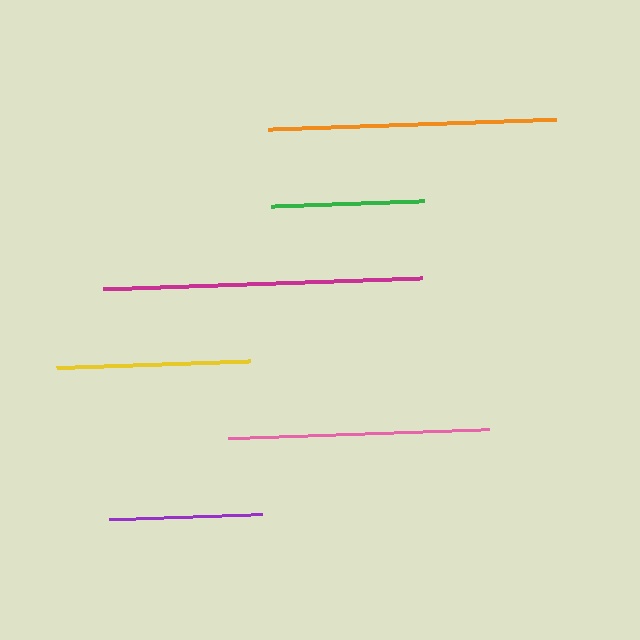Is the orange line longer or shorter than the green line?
The orange line is longer than the green line.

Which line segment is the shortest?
The green line is the shortest at approximately 153 pixels.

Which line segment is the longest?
The magenta line is the longest at approximately 320 pixels.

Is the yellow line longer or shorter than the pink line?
The pink line is longer than the yellow line.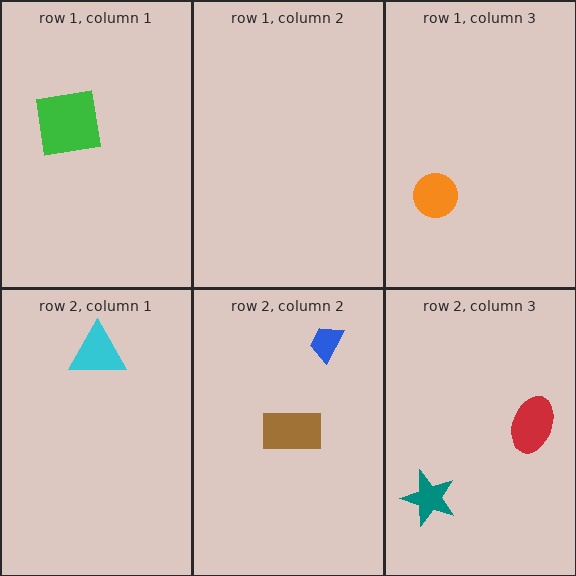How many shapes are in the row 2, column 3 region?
2.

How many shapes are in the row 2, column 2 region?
2.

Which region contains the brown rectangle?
The row 2, column 2 region.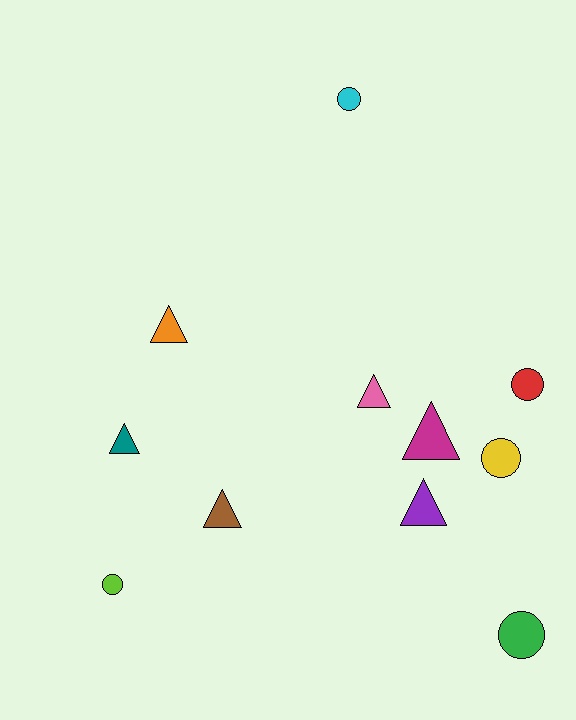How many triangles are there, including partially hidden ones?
There are 6 triangles.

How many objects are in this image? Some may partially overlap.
There are 11 objects.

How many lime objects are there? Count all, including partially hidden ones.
There is 1 lime object.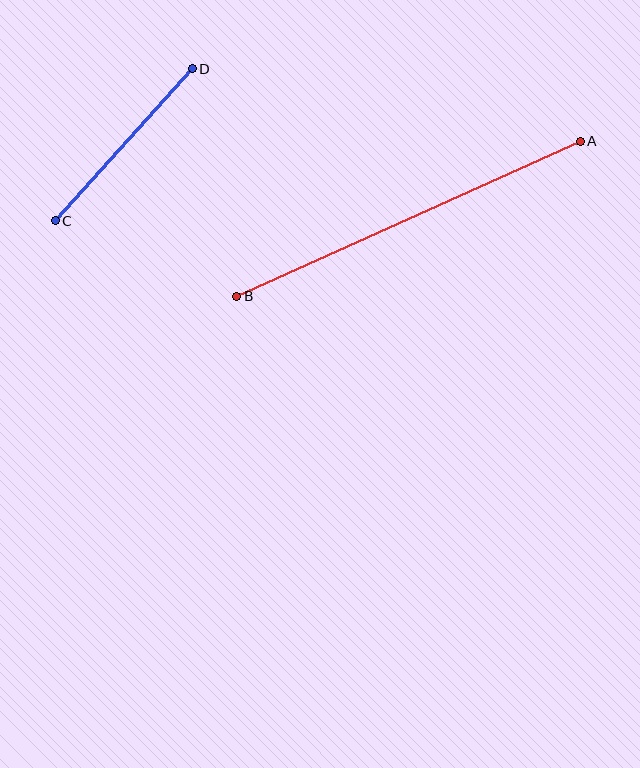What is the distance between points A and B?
The distance is approximately 377 pixels.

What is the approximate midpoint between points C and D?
The midpoint is at approximately (124, 145) pixels.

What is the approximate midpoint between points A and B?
The midpoint is at approximately (408, 219) pixels.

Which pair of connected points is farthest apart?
Points A and B are farthest apart.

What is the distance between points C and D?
The distance is approximately 205 pixels.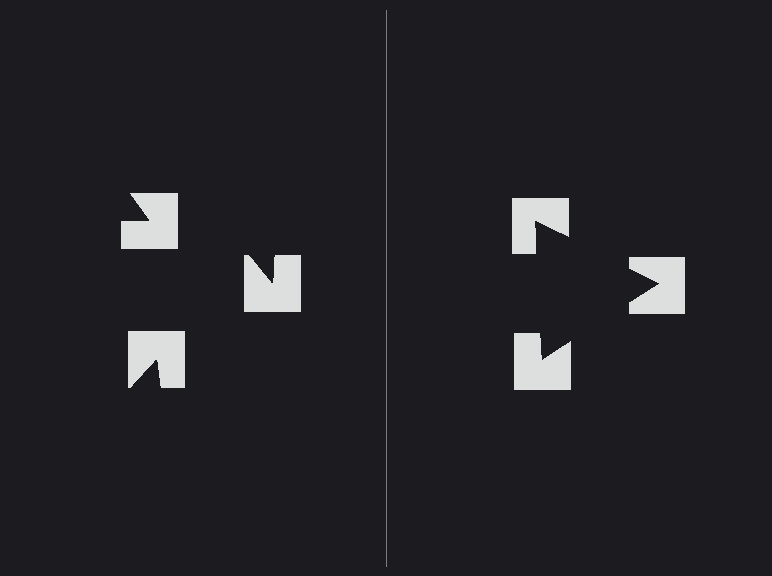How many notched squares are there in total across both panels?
6 — 3 on each side.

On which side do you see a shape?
An illusory triangle appears on the right side. On the left side the wedge cuts are rotated, so no coherent shape forms.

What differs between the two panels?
The notched squares are positioned identically on both sides; only the wedge orientations differ. On the right they align to a triangle; on the left they are misaligned.